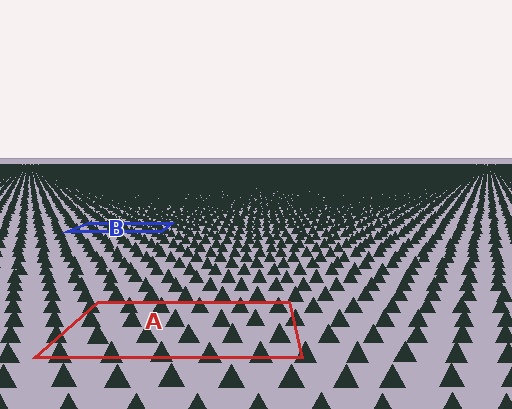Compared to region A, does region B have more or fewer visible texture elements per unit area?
Region B has more texture elements per unit area — they are packed more densely because it is farther away.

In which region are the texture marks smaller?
The texture marks are smaller in region B, because it is farther away.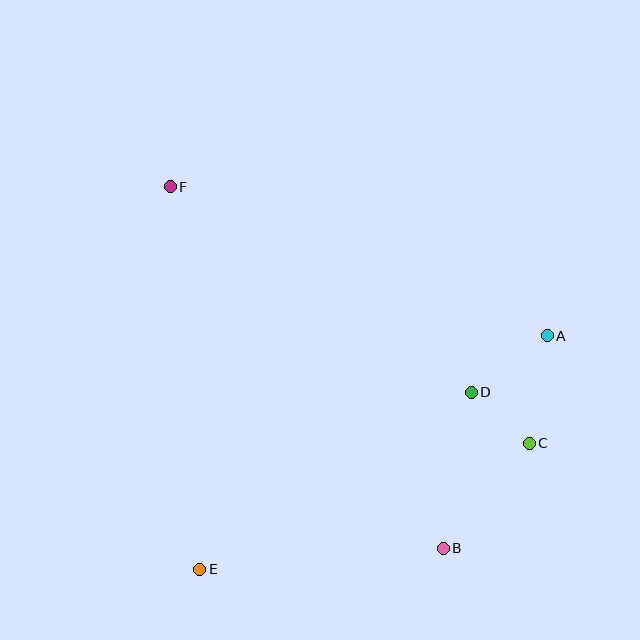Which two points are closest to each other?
Points C and D are closest to each other.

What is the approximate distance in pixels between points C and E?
The distance between C and E is approximately 353 pixels.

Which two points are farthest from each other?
Points B and F are farthest from each other.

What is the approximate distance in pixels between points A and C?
The distance between A and C is approximately 109 pixels.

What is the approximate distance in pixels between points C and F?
The distance between C and F is approximately 441 pixels.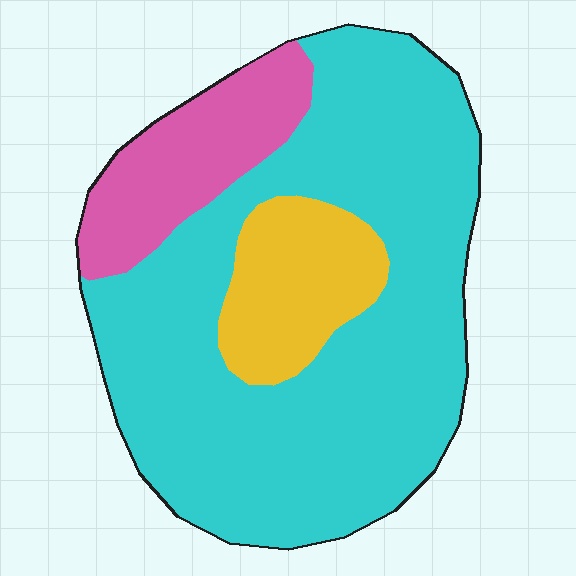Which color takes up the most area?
Cyan, at roughly 70%.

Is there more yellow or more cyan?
Cyan.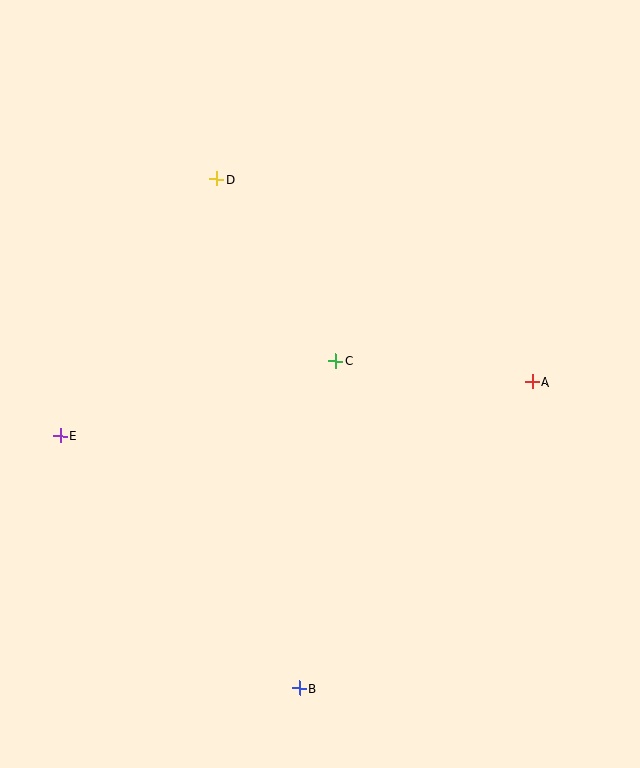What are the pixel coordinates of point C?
Point C is at (335, 361).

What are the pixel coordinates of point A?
Point A is at (532, 382).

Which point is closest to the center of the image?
Point C at (335, 361) is closest to the center.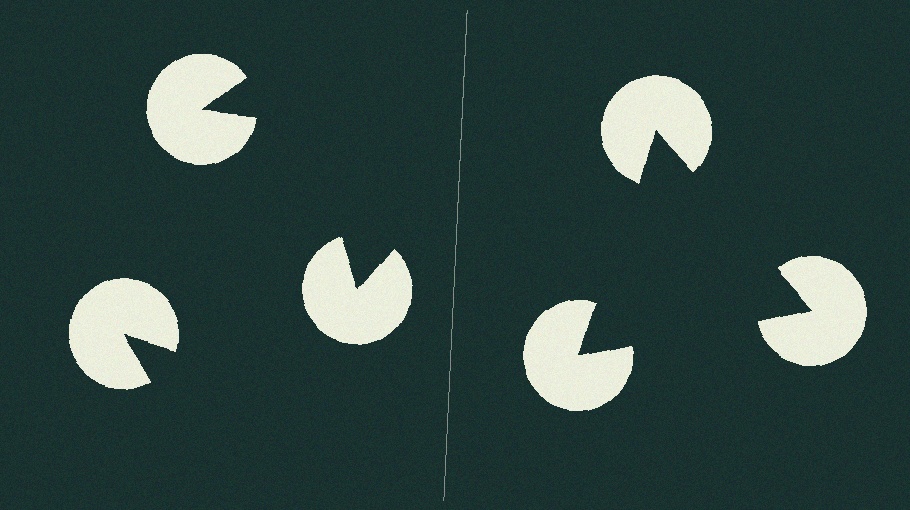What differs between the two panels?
The pac-man discs are positioned identically on both sides; only the wedge orientations differ. On the right they align to a triangle; on the left they are misaligned.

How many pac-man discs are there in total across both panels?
6 — 3 on each side.